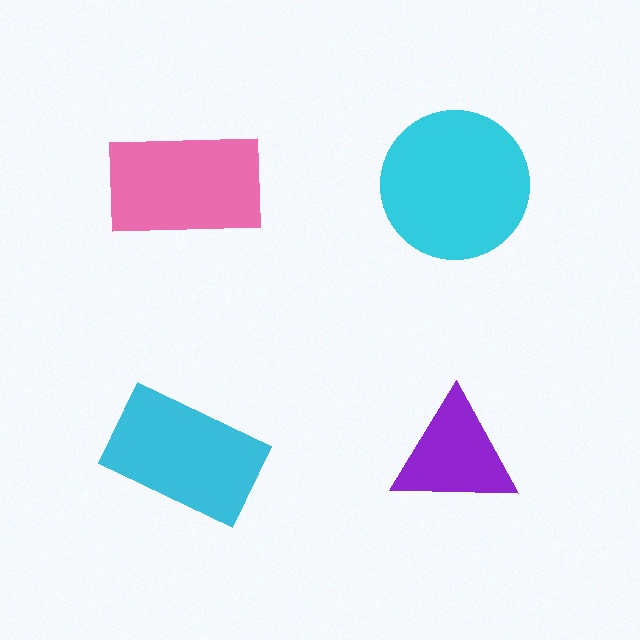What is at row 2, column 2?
A purple triangle.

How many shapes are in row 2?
2 shapes.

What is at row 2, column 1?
A cyan rectangle.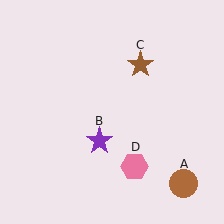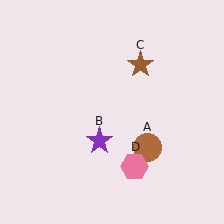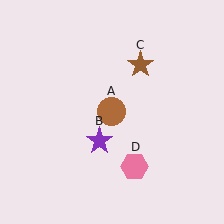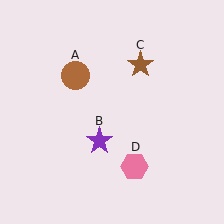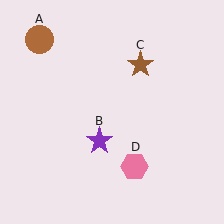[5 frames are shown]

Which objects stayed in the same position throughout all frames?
Purple star (object B) and brown star (object C) and pink hexagon (object D) remained stationary.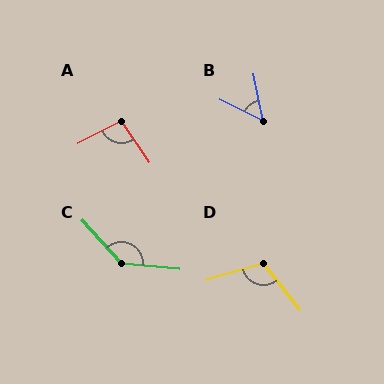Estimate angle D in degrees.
Approximately 112 degrees.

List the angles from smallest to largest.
B (52°), A (98°), D (112°), C (138°).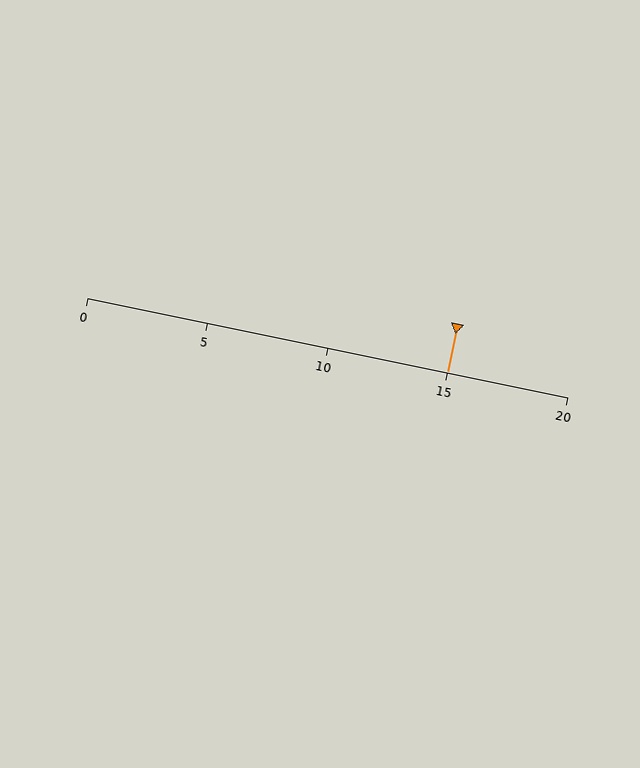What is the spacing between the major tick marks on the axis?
The major ticks are spaced 5 apart.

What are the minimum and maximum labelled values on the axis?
The axis runs from 0 to 20.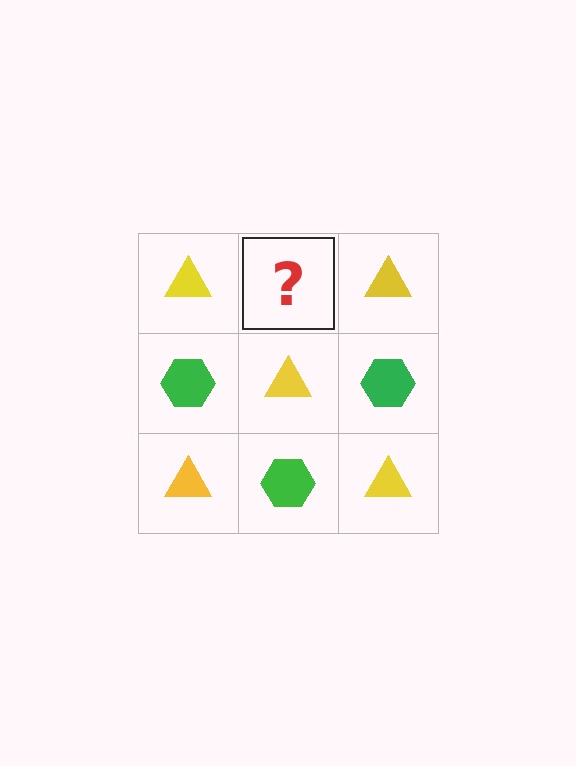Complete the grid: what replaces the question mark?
The question mark should be replaced with a green hexagon.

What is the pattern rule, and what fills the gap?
The rule is that it alternates yellow triangle and green hexagon in a checkerboard pattern. The gap should be filled with a green hexagon.